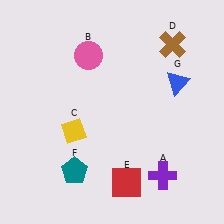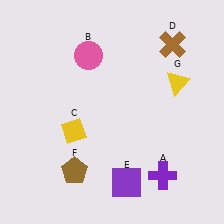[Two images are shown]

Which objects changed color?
E changed from red to purple. F changed from teal to brown. G changed from blue to yellow.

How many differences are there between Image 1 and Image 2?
There are 3 differences between the two images.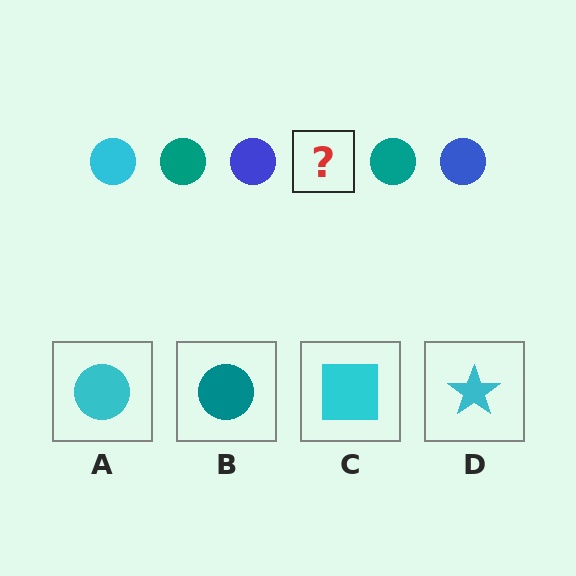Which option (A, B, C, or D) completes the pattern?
A.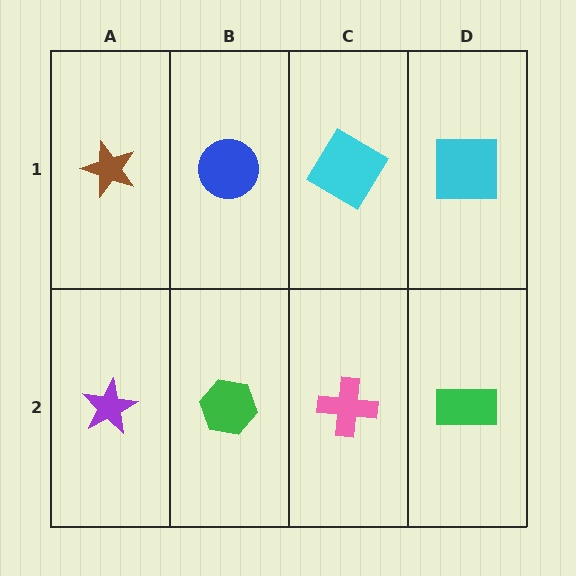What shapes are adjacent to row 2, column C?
A cyan diamond (row 1, column C), a green hexagon (row 2, column B), a green rectangle (row 2, column D).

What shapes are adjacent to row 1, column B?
A green hexagon (row 2, column B), a brown star (row 1, column A), a cyan diamond (row 1, column C).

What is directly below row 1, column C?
A pink cross.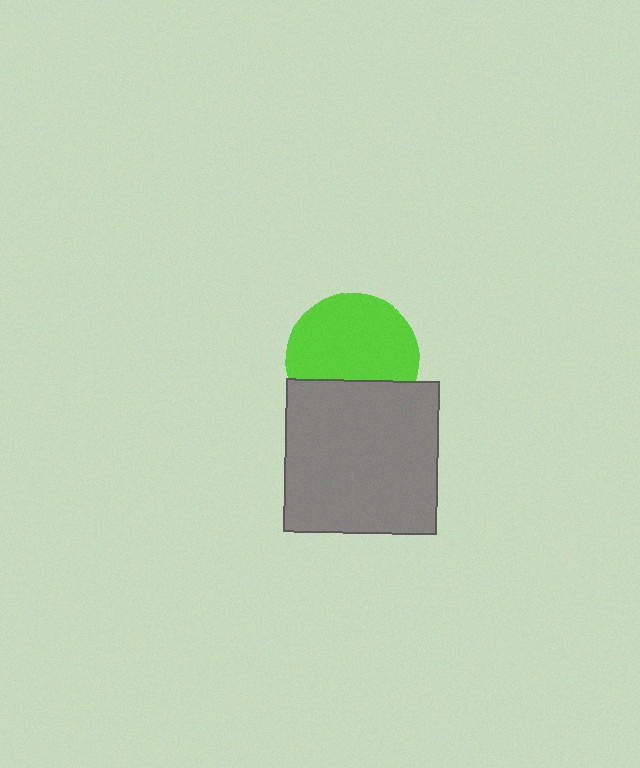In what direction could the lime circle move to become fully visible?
The lime circle could move up. That would shift it out from behind the gray square entirely.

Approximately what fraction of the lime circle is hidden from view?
Roughly 31% of the lime circle is hidden behind the gray square.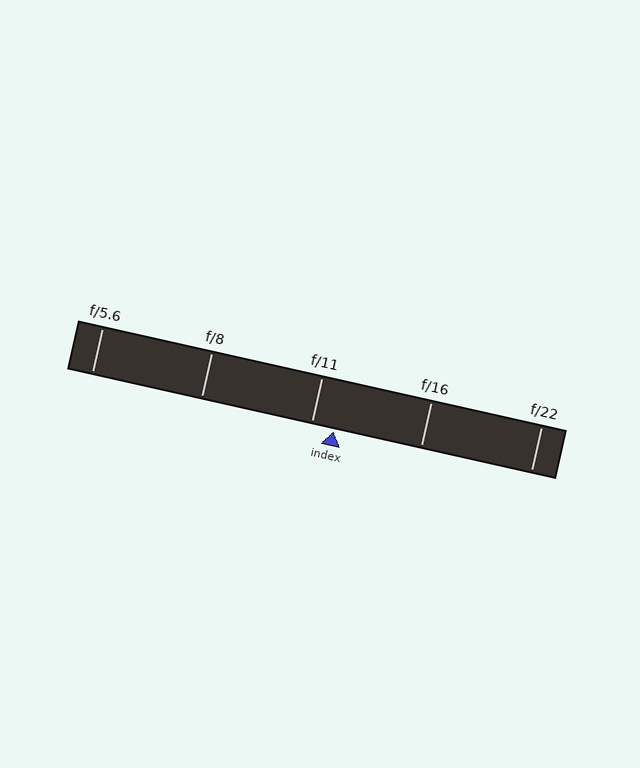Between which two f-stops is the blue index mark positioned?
The index mark is between f/11 and f/16.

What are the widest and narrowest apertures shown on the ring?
The widest aperture shown is f/5.6 and the narrowest is f/22.